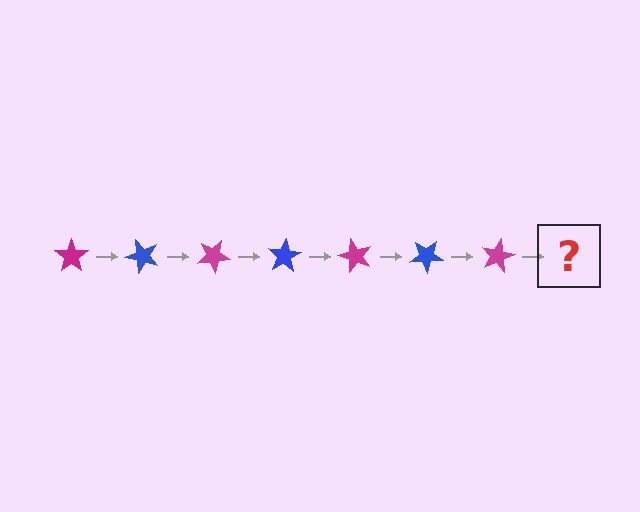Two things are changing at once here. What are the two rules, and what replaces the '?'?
The two rules are that it rotates 50 degrees each step and the color cycles through magenta and blue. The '?' should be a blue star, rotated 350 degrees from the start.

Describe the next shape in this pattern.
It should be a blue star, rotated 350 degrees from the start.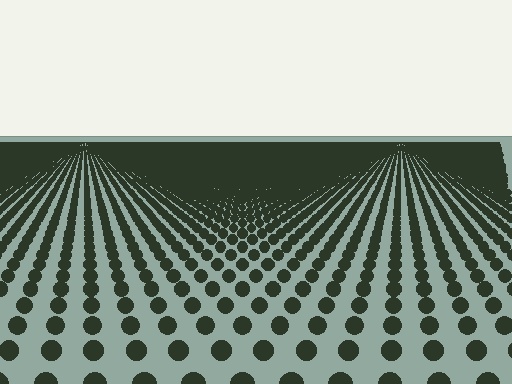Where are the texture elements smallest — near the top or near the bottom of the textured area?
Near the top.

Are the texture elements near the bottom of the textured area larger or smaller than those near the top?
Larger. Near the bottom, elements are closer to the viewer and appear at a bigger on-screen size.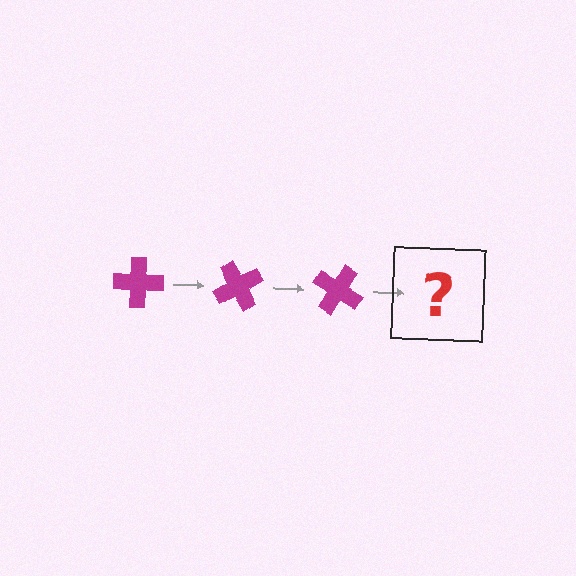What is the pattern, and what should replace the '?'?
The pattern is that the cross rotates 60 degrees each step. The '?' should be a magenta cross rotated 180 degrees.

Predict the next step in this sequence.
The next step is a magenta cross rotated 180 degrees.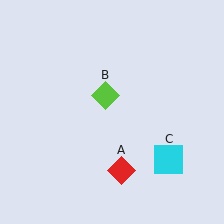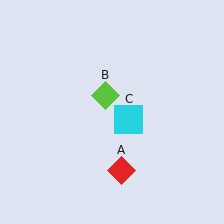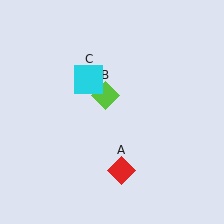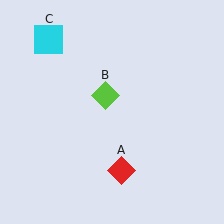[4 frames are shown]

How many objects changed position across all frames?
1 object changed position: cyan square (object C).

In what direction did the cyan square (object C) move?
The cyan square (object C) moved up and to the left.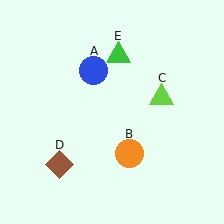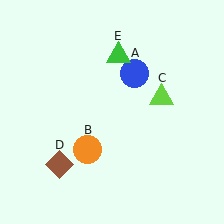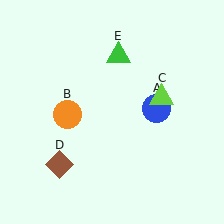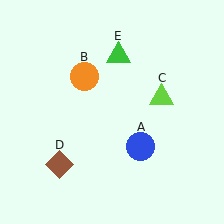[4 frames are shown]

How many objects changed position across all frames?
2 objects changed position: blue circle (object A), orange circle (object B).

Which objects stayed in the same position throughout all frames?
Lime triangle (object C) and brown diamond (object D) and green triangle (object E) remained stationary.